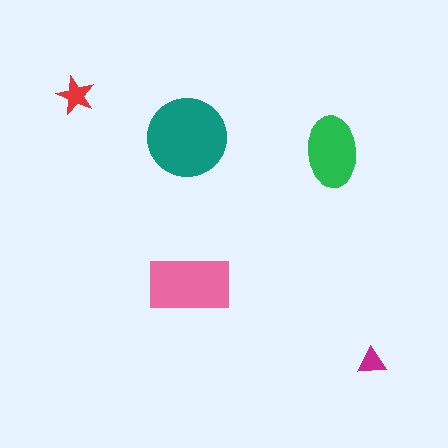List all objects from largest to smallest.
The teal circle, the pink rectangle, the green ellipse, the red star, the magenta triangle.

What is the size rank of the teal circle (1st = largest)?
1st.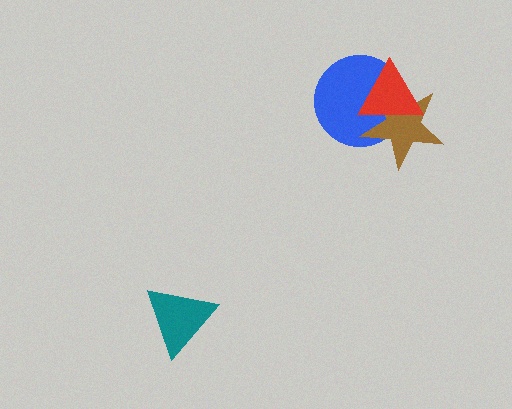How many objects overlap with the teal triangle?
0 objects overlap with the teal triangle.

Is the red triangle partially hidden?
No, no other shape covers it.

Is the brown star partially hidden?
Yes, it is partially covered by another shape.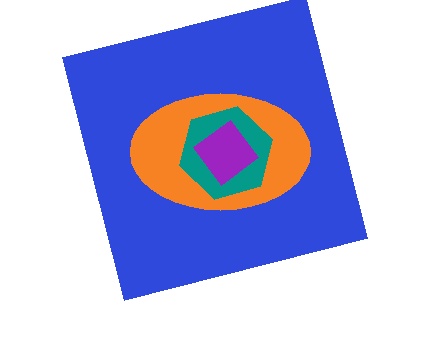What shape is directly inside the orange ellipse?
The teal hexagon.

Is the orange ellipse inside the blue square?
Yes.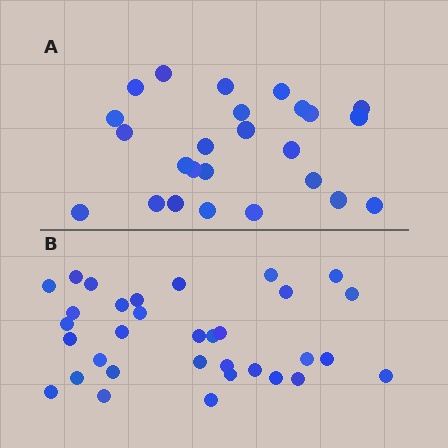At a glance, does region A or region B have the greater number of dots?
Region B (the bottom region) has more dots.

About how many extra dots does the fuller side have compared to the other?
Region B has roughly 8 or so more dots than region A.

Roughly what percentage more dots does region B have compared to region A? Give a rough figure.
About 30% more.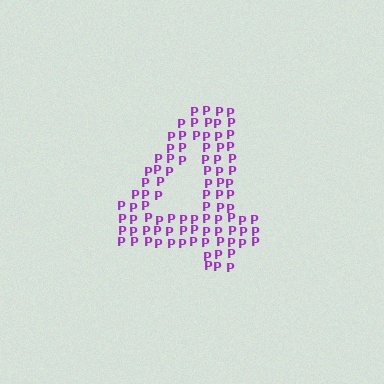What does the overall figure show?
The overall figure shows the digit 4.